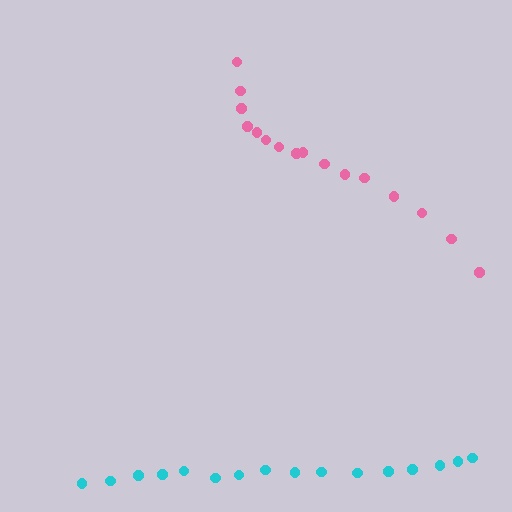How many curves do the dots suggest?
There are 2 distinct paths.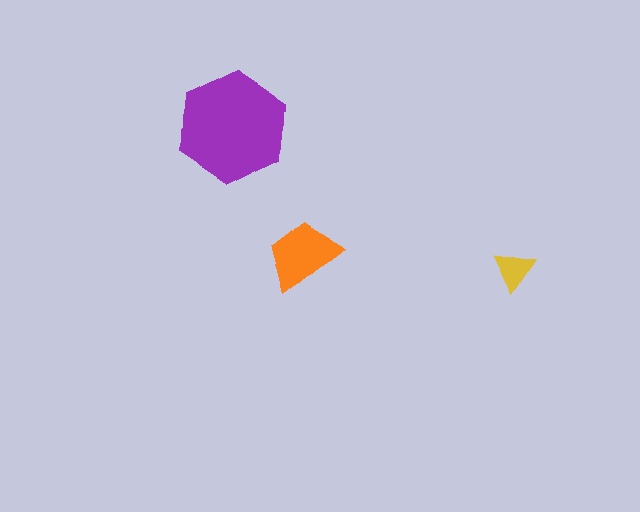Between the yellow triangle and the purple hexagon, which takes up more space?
The purple hexagon.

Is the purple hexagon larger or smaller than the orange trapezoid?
Larger.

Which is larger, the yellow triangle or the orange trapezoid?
The orange trapezoid.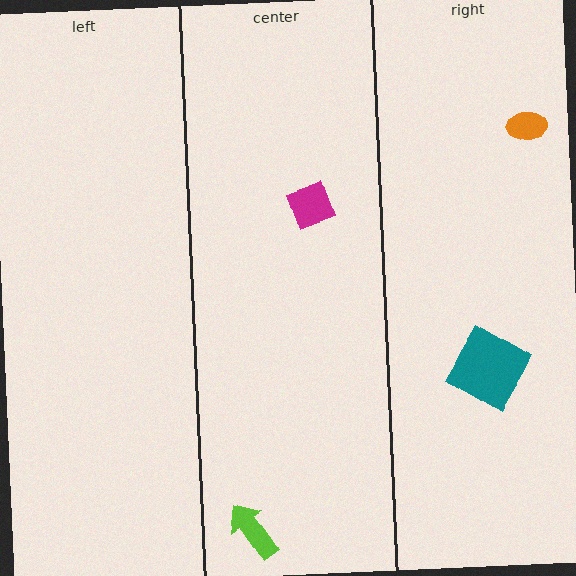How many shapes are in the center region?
2.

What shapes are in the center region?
The magenta diamond, the lime arrow.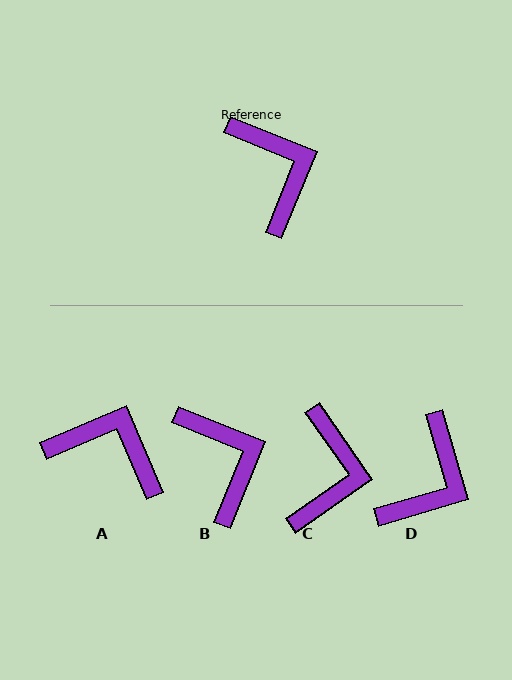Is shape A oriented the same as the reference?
No, it is off by about 45 degrees.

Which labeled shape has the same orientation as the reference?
B.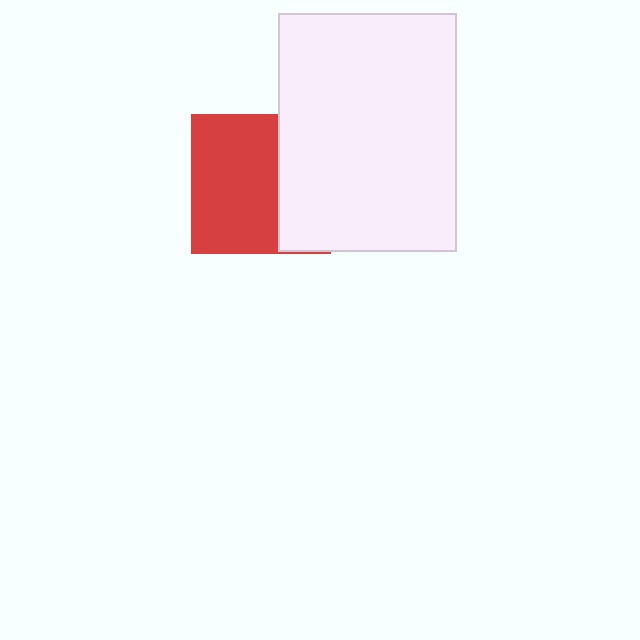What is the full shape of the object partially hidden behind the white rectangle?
The partially hidden object is a red square.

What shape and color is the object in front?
The object in front is a white rectangle.